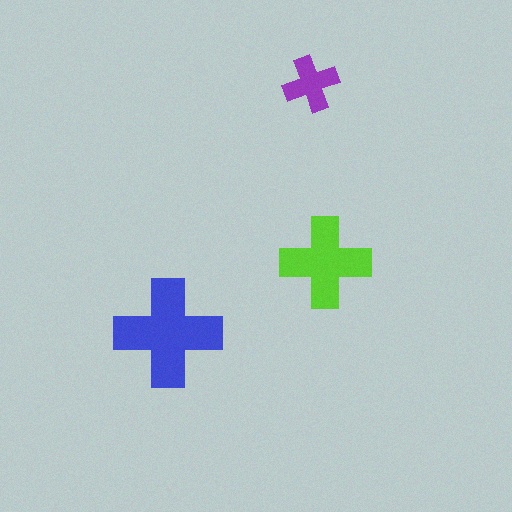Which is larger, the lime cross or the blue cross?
The blue one.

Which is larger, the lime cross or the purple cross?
The lime one.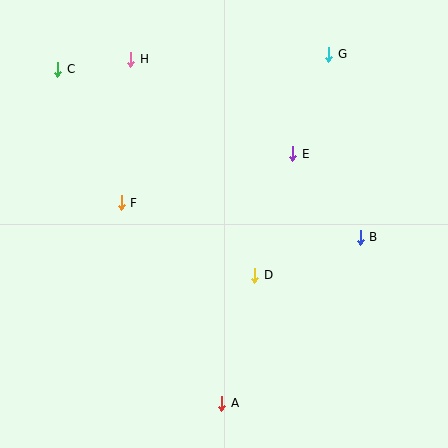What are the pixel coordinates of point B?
Point B is at (360, 237).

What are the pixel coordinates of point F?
Point F is at (121, 203).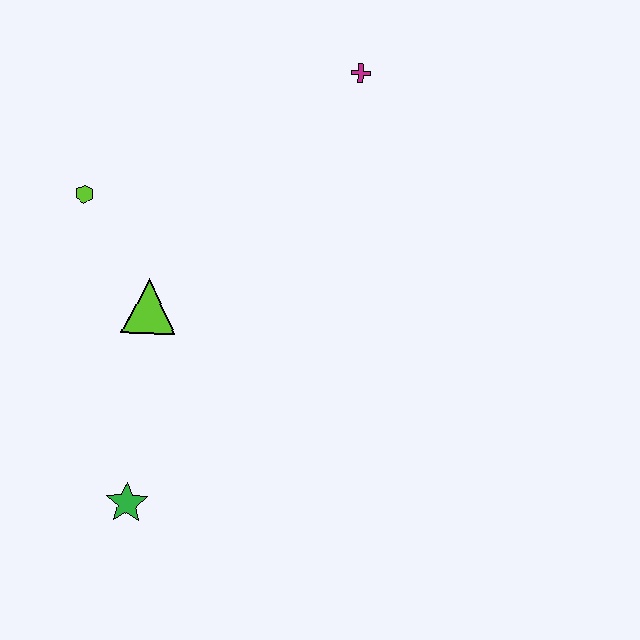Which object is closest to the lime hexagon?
The lime triangle is closest to the lime hexagon.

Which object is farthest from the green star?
The magenta cross is farthest from the green star.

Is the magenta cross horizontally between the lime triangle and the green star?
No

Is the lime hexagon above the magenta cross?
No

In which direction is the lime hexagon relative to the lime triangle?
The lime hexagon is above the lime triangle.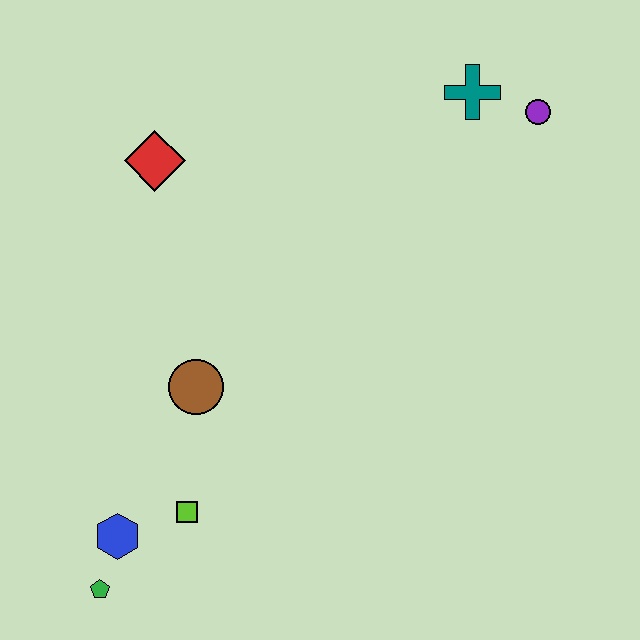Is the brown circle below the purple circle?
Yes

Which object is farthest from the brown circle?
The purple circle is farthest from the brown circle.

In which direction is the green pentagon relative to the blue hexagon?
The green pentagon is below the blue hexagon.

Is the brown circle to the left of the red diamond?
No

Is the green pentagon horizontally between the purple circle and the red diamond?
No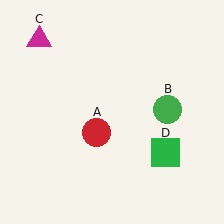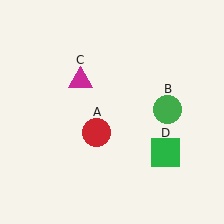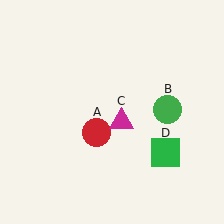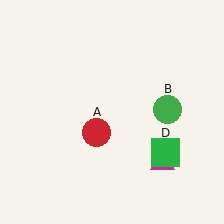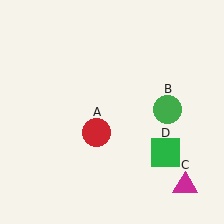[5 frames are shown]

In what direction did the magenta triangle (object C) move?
The magenta triangle (object C) moved down and to the right.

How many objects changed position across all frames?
1 object changed position: magenta triangle (object C).